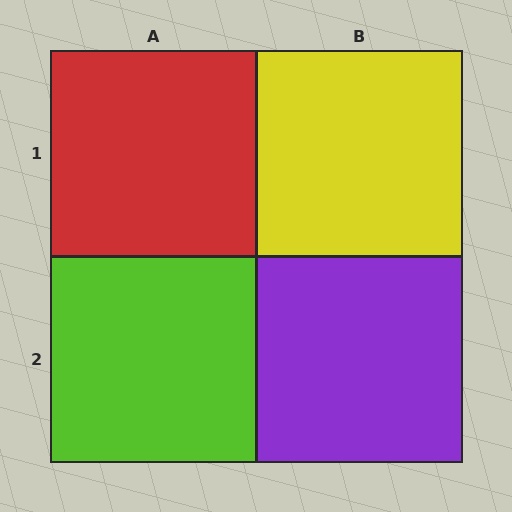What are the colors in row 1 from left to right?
Red, yellow.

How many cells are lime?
1 cell is lime.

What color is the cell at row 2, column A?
Lime.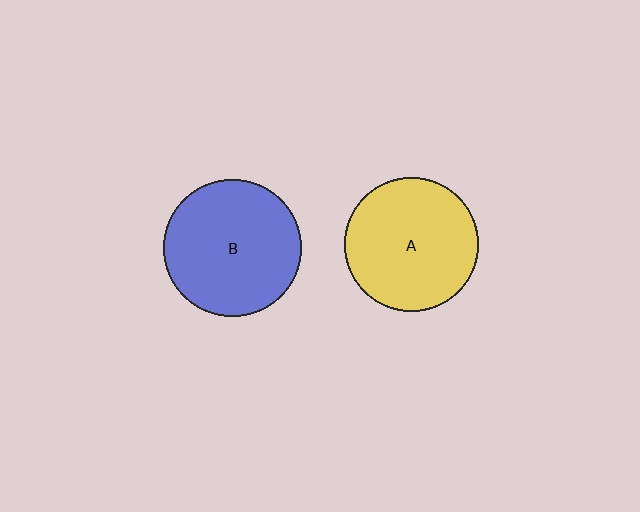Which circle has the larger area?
Circle B (blue).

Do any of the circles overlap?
No, none of the circles overlap.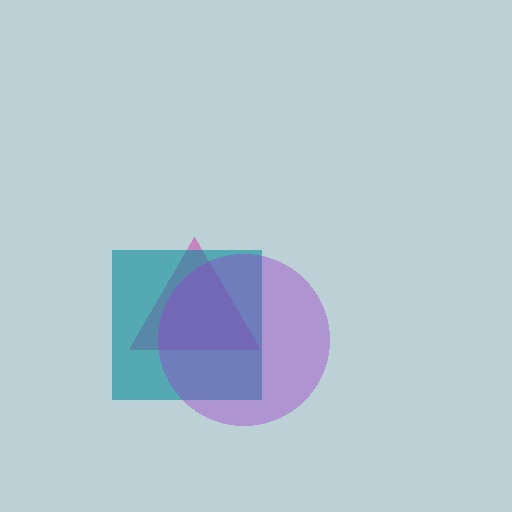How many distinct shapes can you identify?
There are 3 distinct shapes: a magenta triangle, a teal square, a purple circle.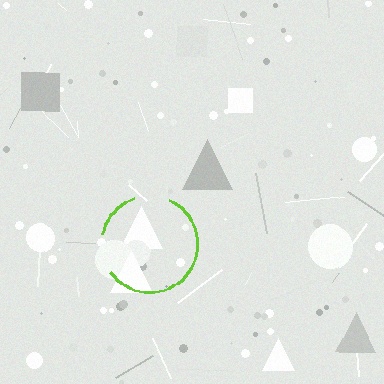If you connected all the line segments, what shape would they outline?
They would outline a circle.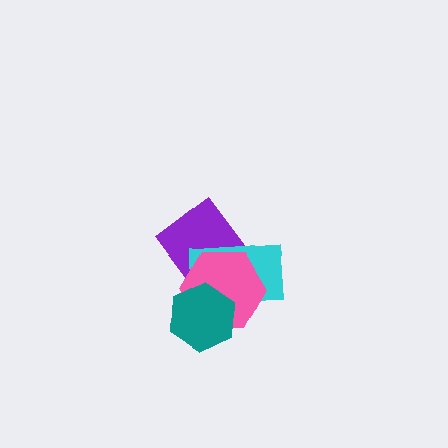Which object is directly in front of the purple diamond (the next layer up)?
The cyan rectangle is directly in front of the purple diamond.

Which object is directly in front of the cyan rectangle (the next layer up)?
The pink hexagon is directly in front of the cyan rectangle.